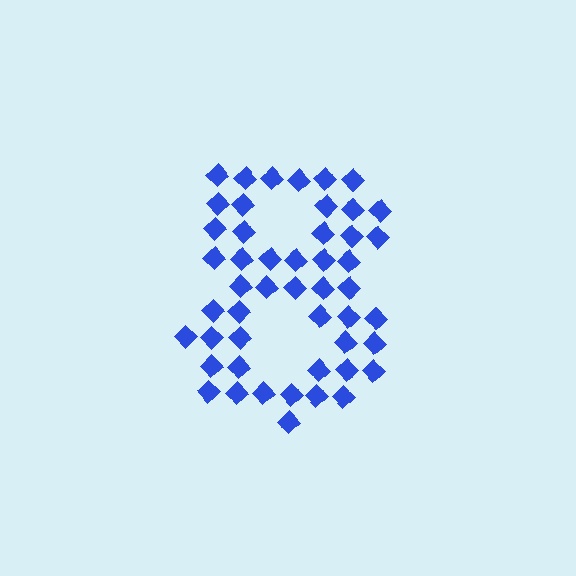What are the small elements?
The small elements are diamonds.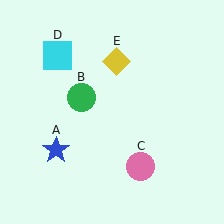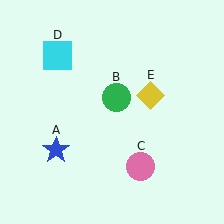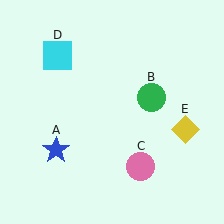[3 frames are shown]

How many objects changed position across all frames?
2 objects changed position: green circle (object B), yellow diamond (object E).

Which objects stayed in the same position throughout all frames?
Blue star (object A) and pink circle (object C) and cyan square (object D) remained stationary.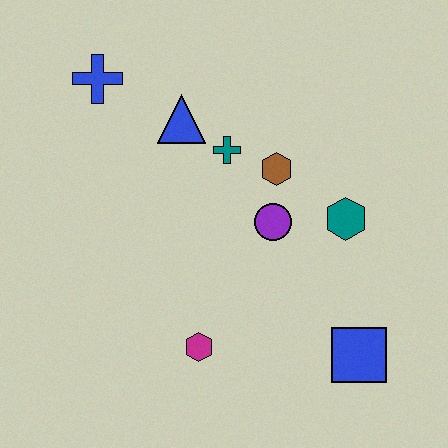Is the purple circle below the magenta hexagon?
No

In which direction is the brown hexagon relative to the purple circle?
The brown hexagon is above the purple circle.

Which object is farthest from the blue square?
The blue cross is farthest from the blue square.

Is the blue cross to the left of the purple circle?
Yes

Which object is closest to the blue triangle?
The teal cross is closest to the blue triangle.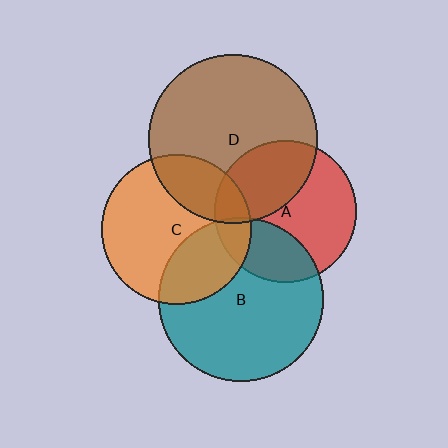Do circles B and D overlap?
Yes.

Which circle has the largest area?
Circle D (brown).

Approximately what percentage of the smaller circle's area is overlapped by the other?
Approximately 5%.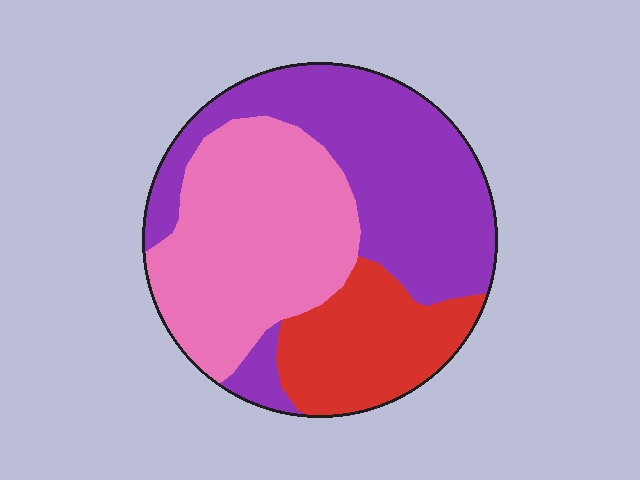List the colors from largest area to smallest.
From largest to smallest: purple, pink, red.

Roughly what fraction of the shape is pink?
Pink takes up about three eighths (3/8) of the shape.